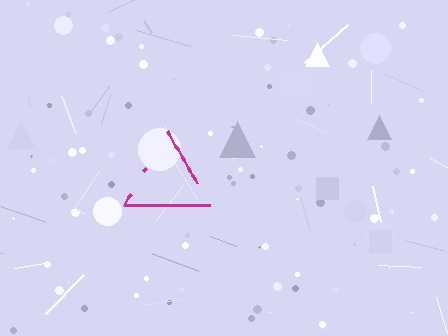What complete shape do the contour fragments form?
The contour fragments form a triangle.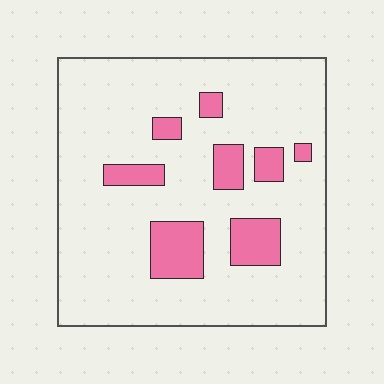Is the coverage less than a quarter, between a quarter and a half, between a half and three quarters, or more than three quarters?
Less than a quarter.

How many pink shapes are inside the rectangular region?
8.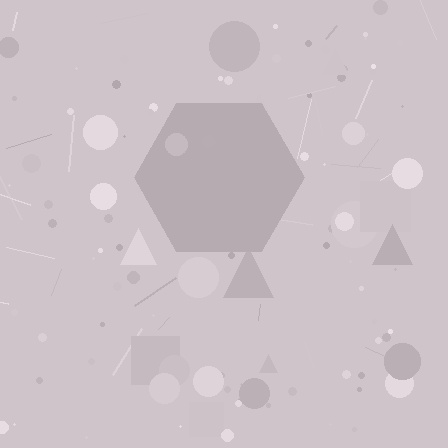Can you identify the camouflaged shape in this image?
The camouflaged shape is a hexagon.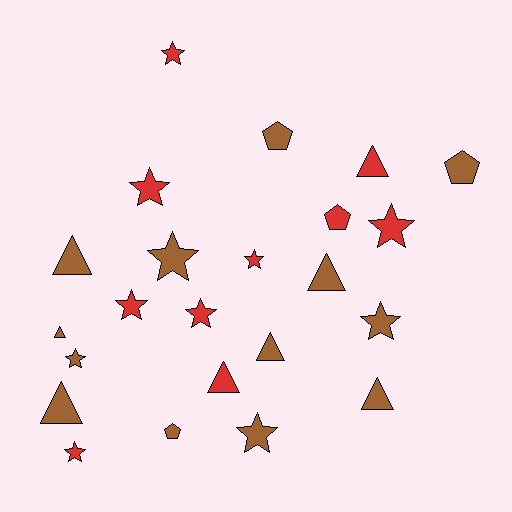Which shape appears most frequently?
Star, with 11 objects.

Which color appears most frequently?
Brown, with 13 objects.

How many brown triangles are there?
There are 6 brown triangles.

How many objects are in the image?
There are 23 objects.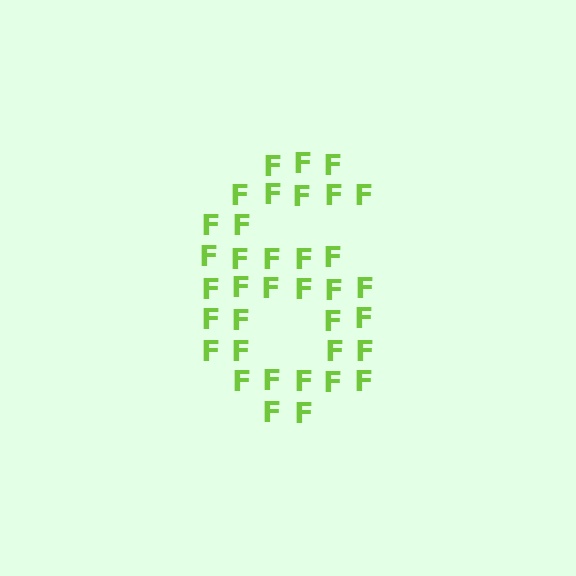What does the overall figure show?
The overall figure shows the digit 6.